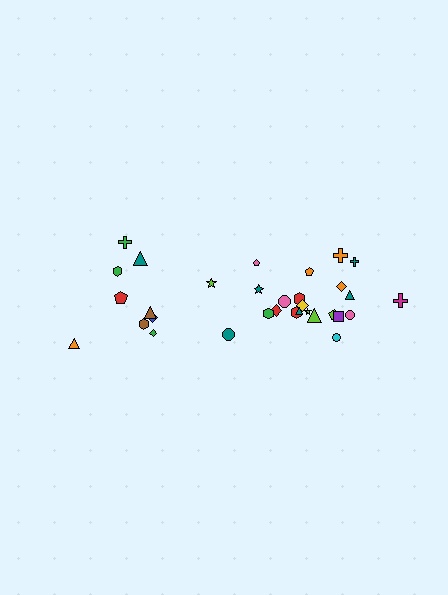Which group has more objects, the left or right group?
The right group.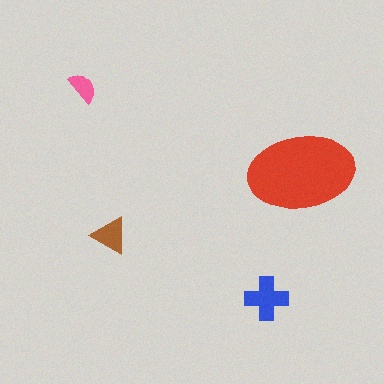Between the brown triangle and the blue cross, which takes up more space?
The blue cross.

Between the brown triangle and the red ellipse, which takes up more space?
The red ellipse.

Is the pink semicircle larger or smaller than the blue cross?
Smaller.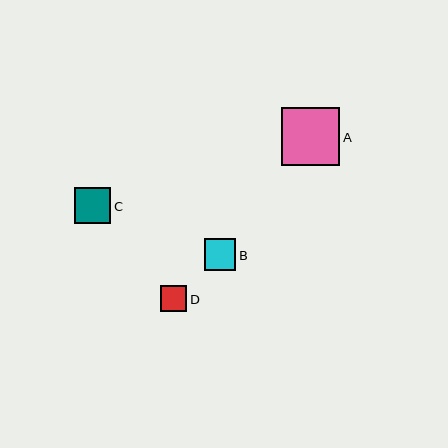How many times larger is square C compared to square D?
Square C is approximately 1.4 times the size of square D.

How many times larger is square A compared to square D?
Square A is approximately 2.2 times the size of square D.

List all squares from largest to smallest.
From largest to smallest: A, C, B, D.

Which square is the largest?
Square A is the largest with a size of approximately 58 pixels.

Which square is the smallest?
Square D is the smallest with a size of approximately 26 pixels.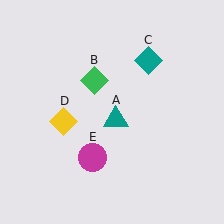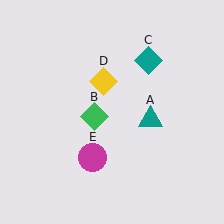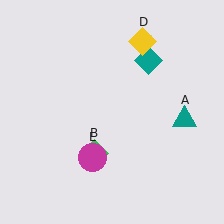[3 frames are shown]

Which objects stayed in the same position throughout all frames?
Teal diamond (object C) and magenta circle (object E) remained stationary.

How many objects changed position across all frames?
3 objects changed position: teal triangle (object A), green diamond (object B), yellow diamond (object D).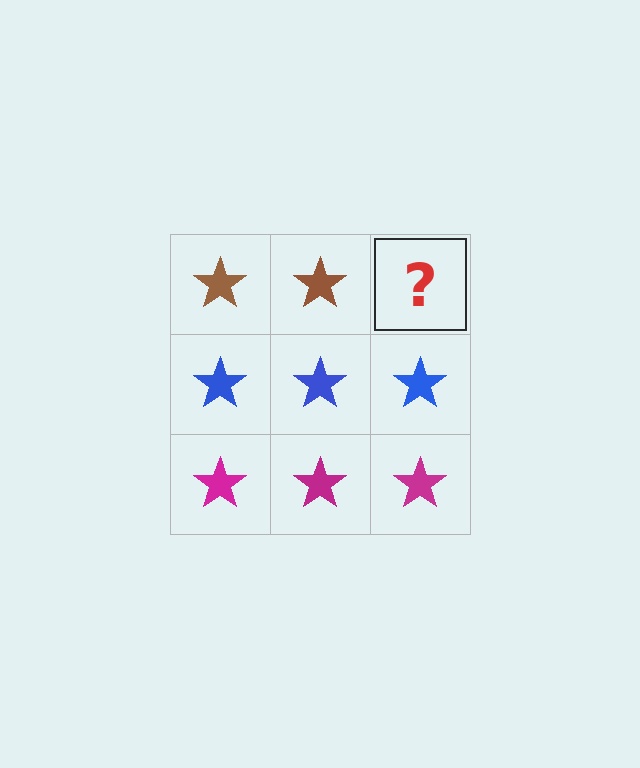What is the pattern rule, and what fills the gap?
The rule is that each row has a consistent color. The gap should be filled with a brown star.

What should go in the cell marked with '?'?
The missing cell should contain a brown star.